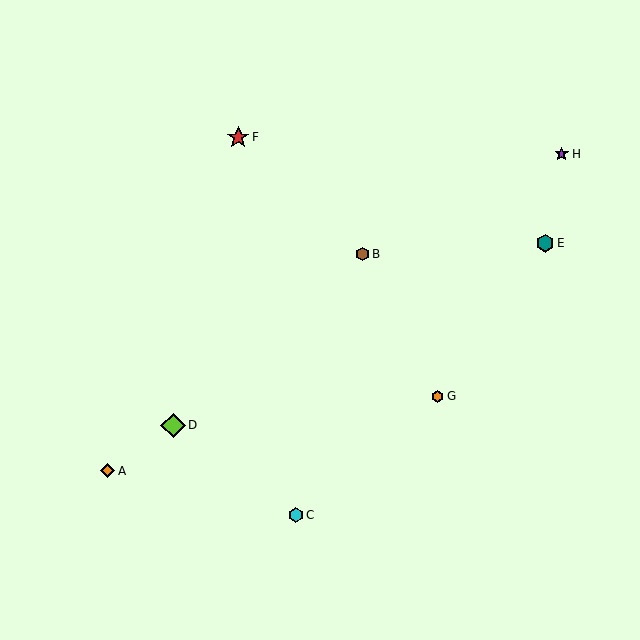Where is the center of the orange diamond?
The center of the orange diamond is at (107, 471).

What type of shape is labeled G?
Shape G is an orange hexagon.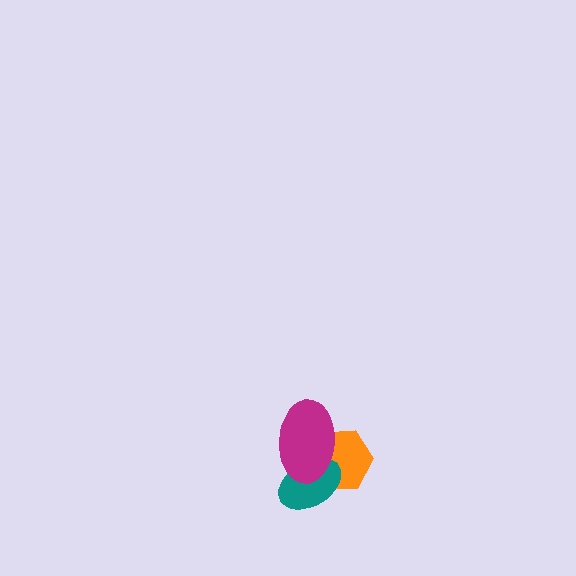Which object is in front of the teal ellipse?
The magenta ellipse is in front of the teal ellipse.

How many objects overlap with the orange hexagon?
2 objects overlap with the orange hexagon.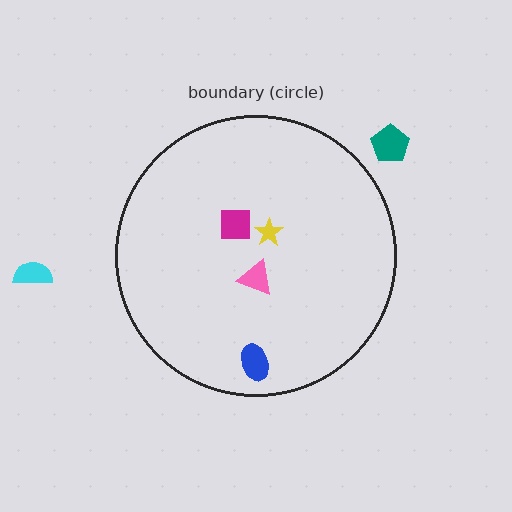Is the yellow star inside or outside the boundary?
Inside.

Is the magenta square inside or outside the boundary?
Inside.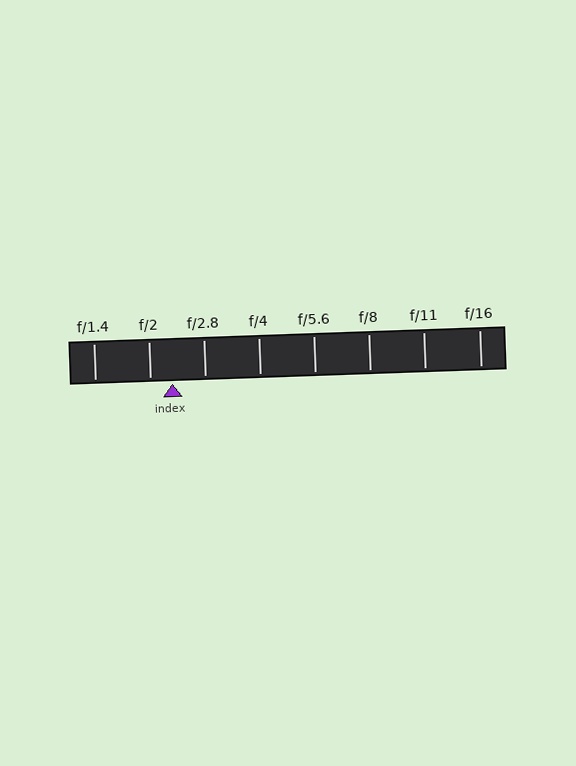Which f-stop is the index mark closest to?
The index mark is closest to f/2.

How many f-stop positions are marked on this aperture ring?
There are 8 f-stop positions marked.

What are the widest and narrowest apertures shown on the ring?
The widest aperture shown is f/1.4 and the narrowest is f/16.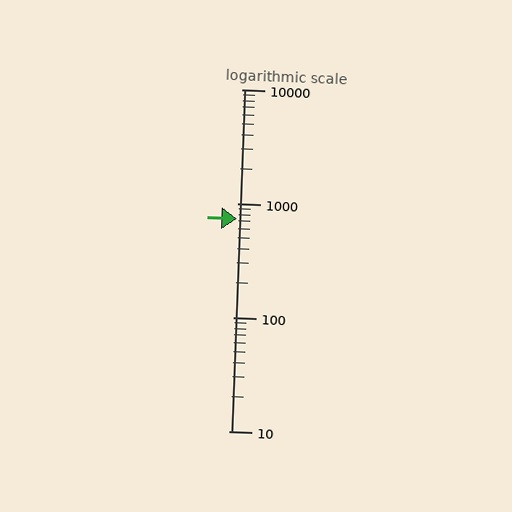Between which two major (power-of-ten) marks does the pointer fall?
The pointer is between 100 and 1000.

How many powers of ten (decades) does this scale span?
The scale spans 3 decades, from 10 to 10000.